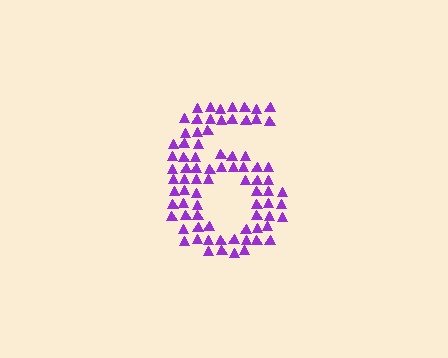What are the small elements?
The small elements are triangles.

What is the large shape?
The large shape is the digit 6.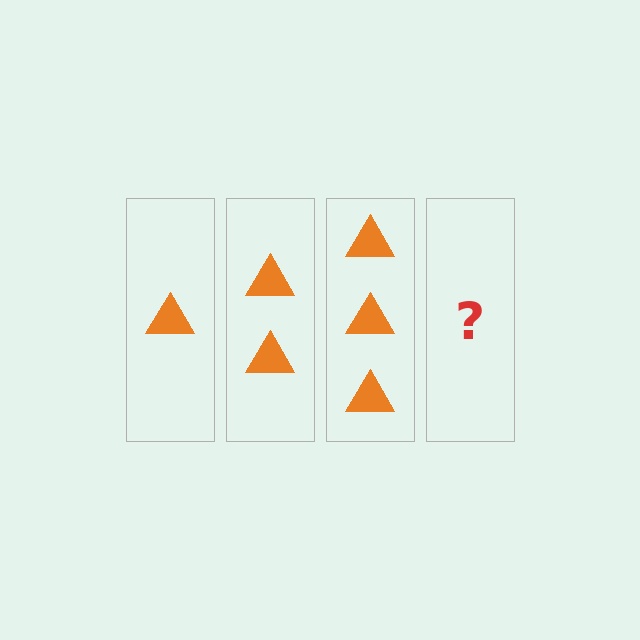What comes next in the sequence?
The next element should be 4 triangles.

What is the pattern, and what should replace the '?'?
The pattern is that each step adds one more triangle. The '?' should be 4 triangles.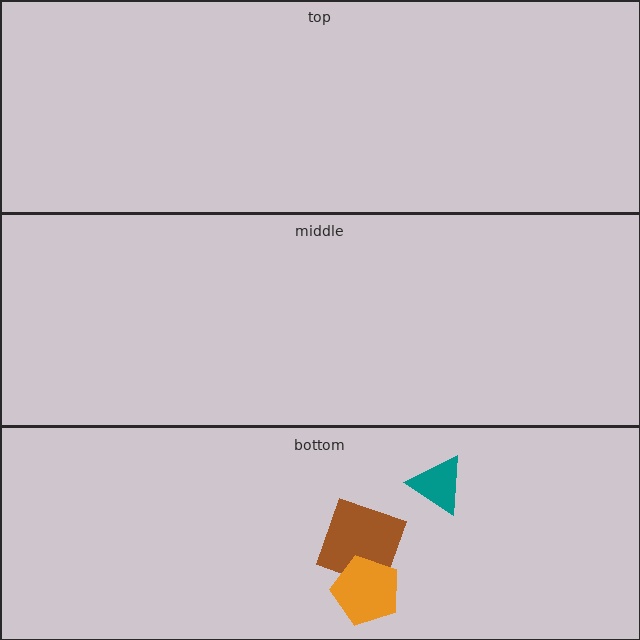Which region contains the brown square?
The bottom region.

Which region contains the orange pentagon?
The bottom region.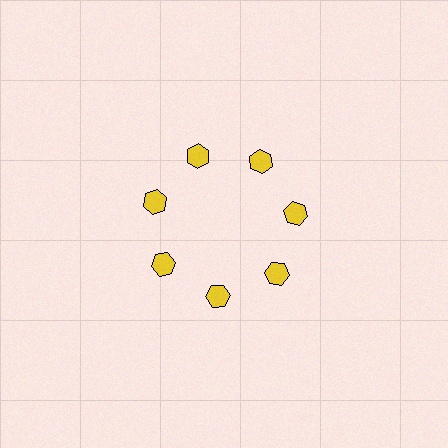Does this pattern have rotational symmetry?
Yes, this pattern has 7-fold rotational symmetry. It looks the same after rotating 51 degrees around the center.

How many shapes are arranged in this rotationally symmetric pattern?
There are 7 shapes, arranged in 7 groups of 1.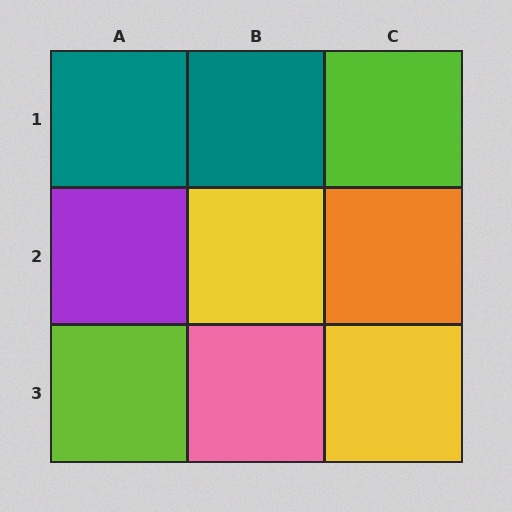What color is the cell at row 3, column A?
Lime.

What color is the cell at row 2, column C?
Orange.